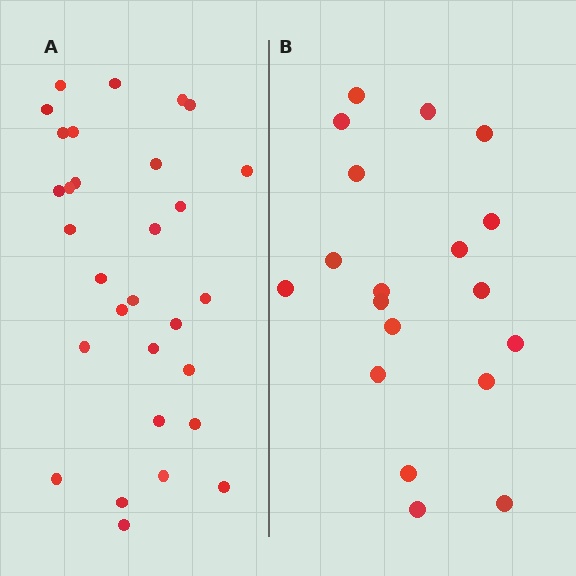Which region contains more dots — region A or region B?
Region A (the left region) has more dots.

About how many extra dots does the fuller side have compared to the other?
Region A has roughly 12 or so more dots than region B.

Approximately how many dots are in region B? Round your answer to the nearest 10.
About 20 dots. (The exact count is 19, which rounds to 20.)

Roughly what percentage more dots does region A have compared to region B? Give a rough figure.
About 60% more.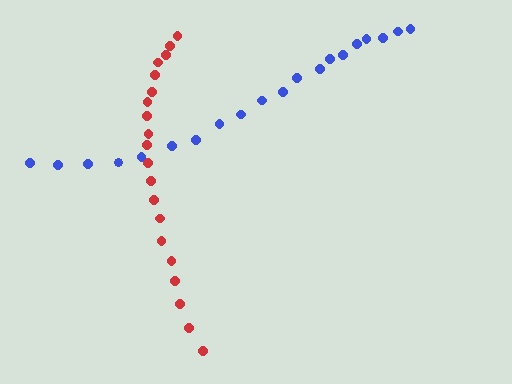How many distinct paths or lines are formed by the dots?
There are 2 distinct paths.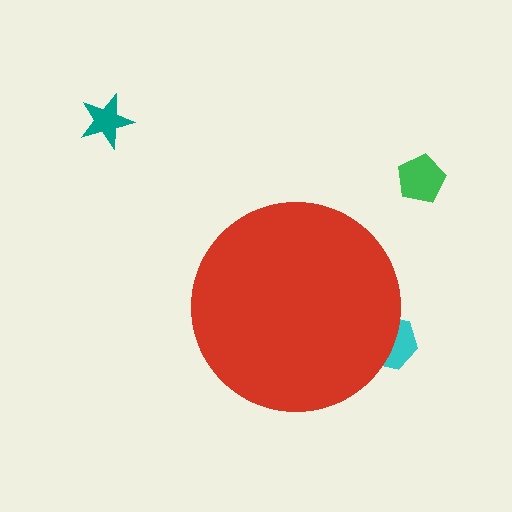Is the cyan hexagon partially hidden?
Yes, the cyan hexagon is partially hidden behind the red circle.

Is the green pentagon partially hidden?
No, the green pentagon is fully visible.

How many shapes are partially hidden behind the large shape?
1 shape is partially hidden.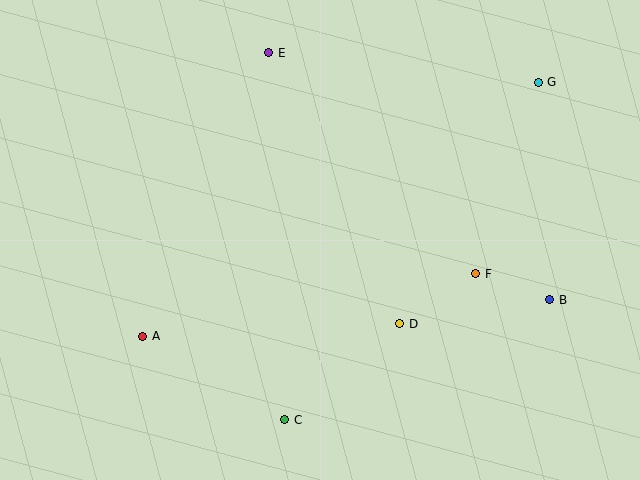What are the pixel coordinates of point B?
Point B is at (550, 300).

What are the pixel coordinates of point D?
Point D is at (400, 324).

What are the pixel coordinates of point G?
Point G is at (538, 82).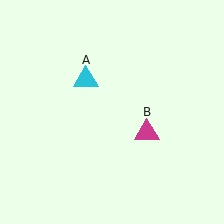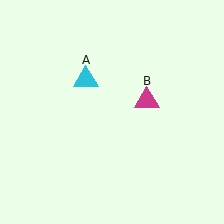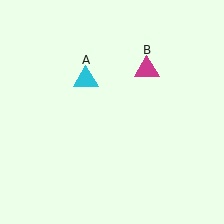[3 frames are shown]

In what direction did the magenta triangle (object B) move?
The magenta triangle (object B) moved up.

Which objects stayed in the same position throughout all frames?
Cyan triangle (object A) remained stationary.